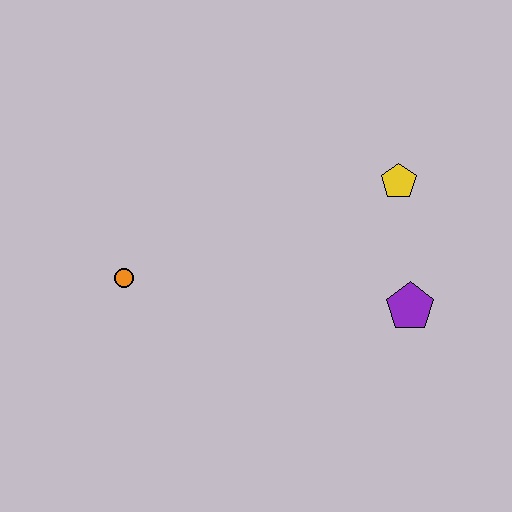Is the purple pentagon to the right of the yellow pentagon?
Yes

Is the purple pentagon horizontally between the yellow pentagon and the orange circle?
No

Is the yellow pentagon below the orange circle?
No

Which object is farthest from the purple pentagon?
The orange circle is farthest from the purple pentagon.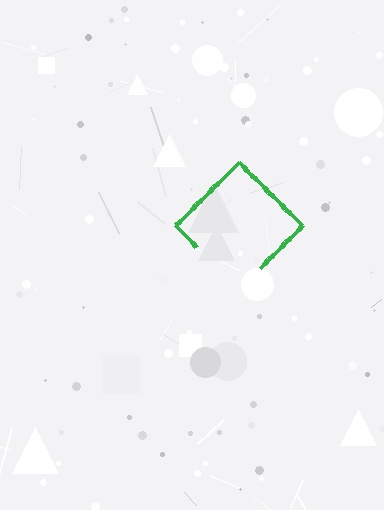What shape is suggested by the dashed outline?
The dashed outline suggests a diamond.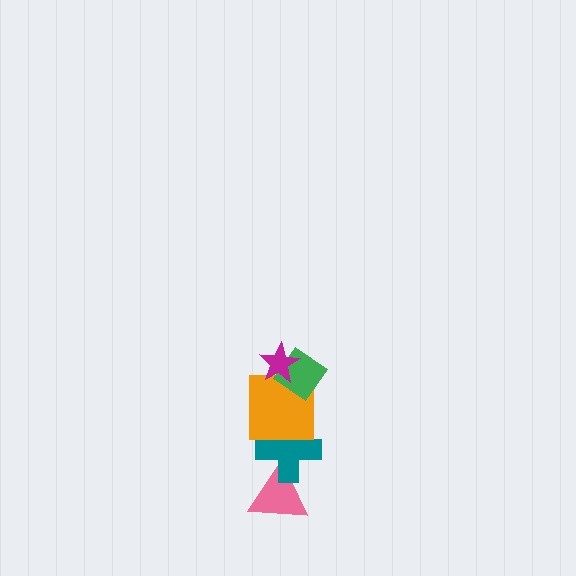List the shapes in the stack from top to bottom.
From top to bottom: the magenta star, the green diamond, the orange square, the teal cross, the pink triangle.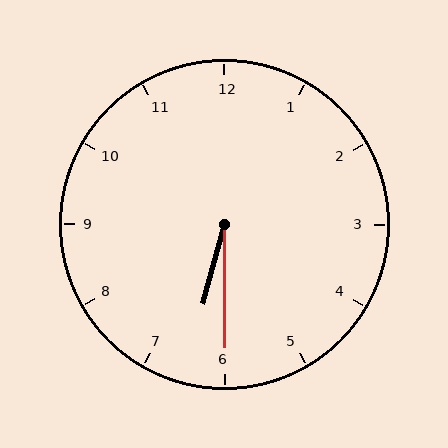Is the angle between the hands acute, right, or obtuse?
It is acute.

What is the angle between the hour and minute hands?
Approximately 15 degrees.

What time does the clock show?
6:30.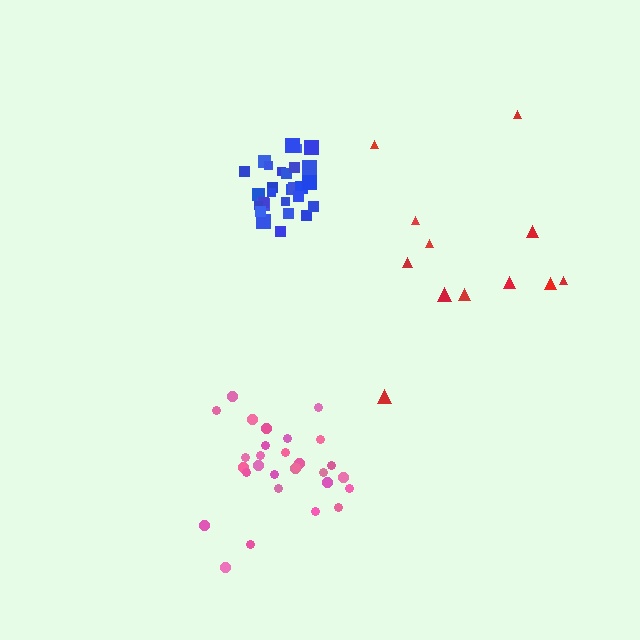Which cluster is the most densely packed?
Blue.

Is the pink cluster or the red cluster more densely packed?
Pink.